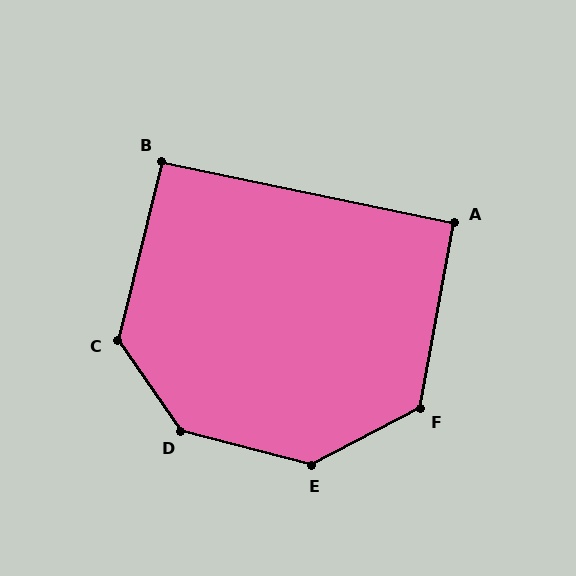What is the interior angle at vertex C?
Approximately 131 degrees (obtuse).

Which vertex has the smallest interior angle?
A, at approximately 91 degrees.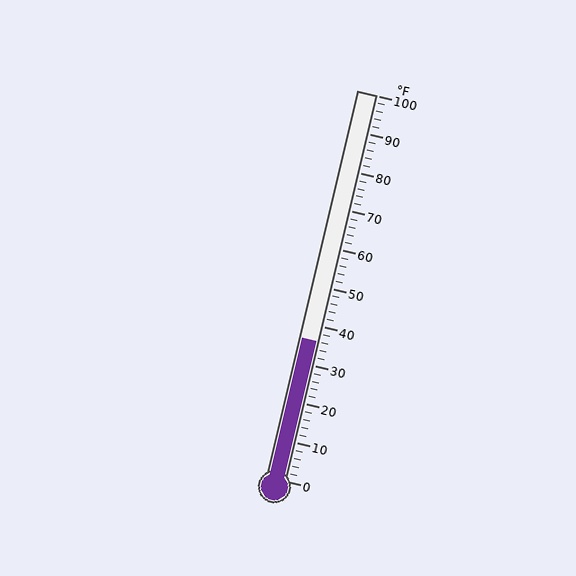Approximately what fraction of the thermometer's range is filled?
The thermometer is filled to approximately 35% of its range.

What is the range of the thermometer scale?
The thermometer scale ranges from 0°F to 100°F.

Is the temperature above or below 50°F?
The temperature is below 50°F.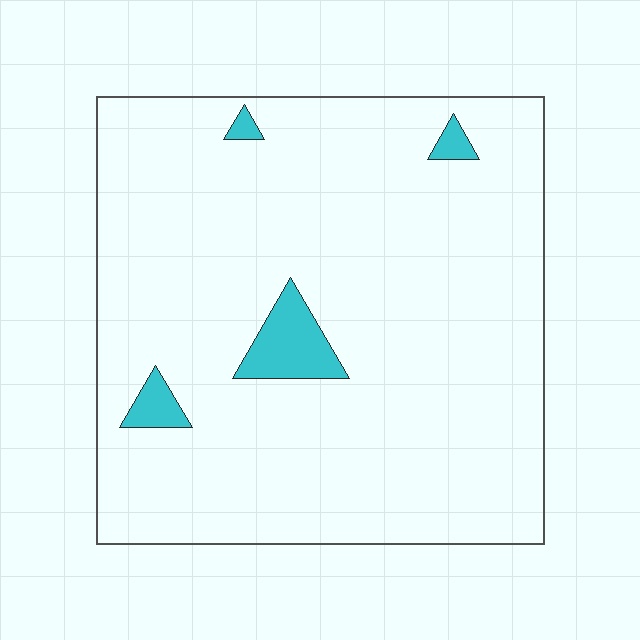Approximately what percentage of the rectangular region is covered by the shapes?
Approximately 5%.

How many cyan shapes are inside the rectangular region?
4.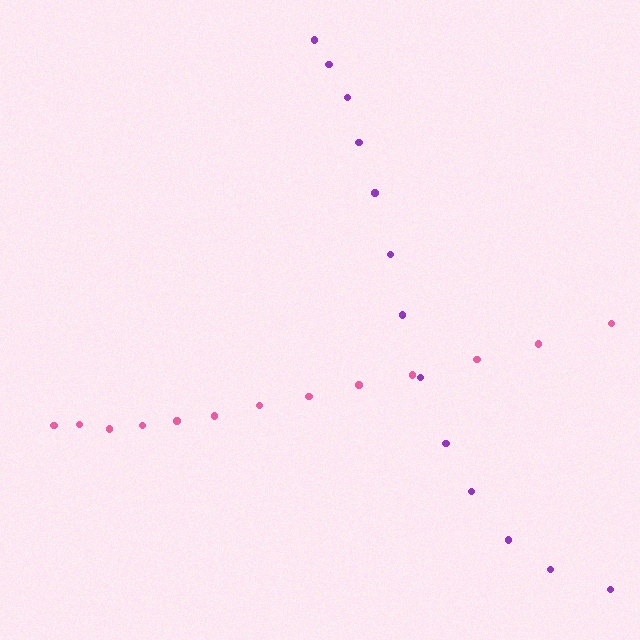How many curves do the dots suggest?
There are 2 distinct paths.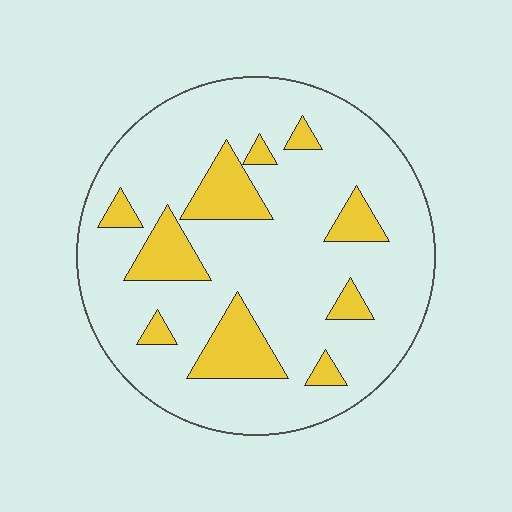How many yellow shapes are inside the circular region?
10.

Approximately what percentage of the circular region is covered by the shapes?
Approximately 20%.